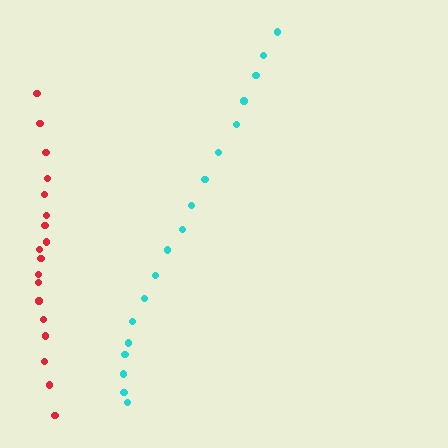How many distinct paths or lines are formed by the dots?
There are 2 distinct paths.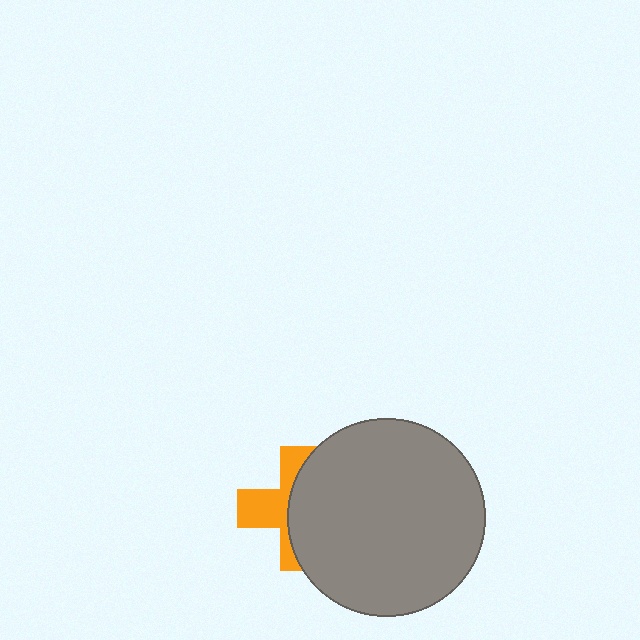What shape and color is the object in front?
The object in front is a gray circle.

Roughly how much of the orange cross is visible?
A small part of it is visible (roughly 43%).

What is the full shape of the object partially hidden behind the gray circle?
The partially hidden object is an orange cross.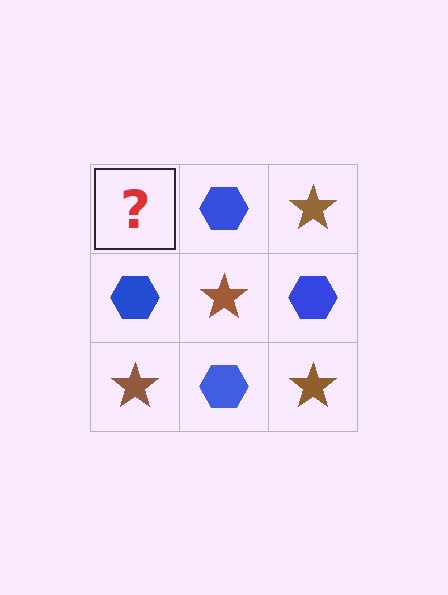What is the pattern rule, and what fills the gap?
The rule is that it alternates brown star and blue hexagon in a checkerboard pattern. The gap should be filled with a brown star.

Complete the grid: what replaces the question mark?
The question mark should be replaced with a brown star.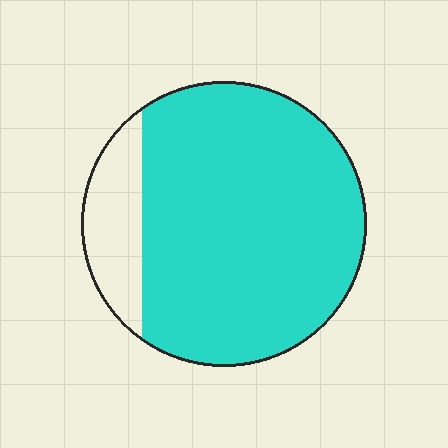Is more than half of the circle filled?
Yes.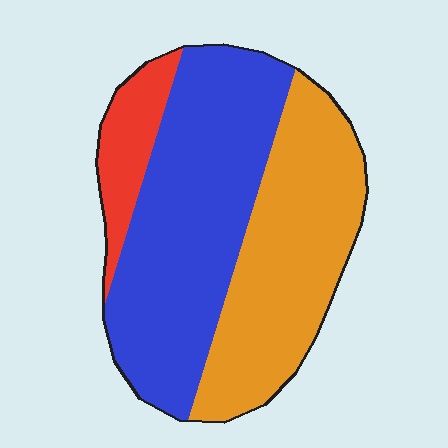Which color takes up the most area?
Blue, at roughly 50%.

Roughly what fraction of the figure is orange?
Orange covers around 40% of the figure.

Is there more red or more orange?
Orange.